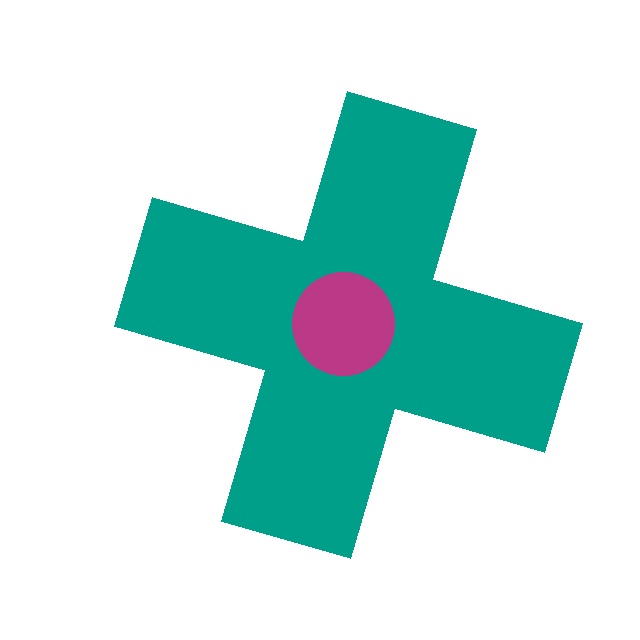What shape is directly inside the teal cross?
The magenta circle.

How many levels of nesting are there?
2.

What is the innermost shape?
The magenta circle.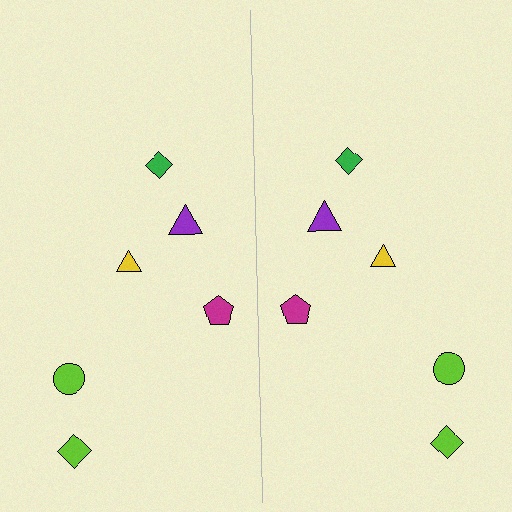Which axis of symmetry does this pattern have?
The pattern has a vertical axis of symmetry running through the center of the image.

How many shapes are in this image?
There are 12 shapes in this image.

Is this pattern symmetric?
Yes, this pattern has bilateral (reflection) symmetry.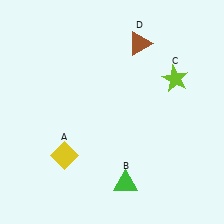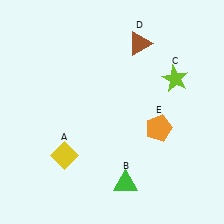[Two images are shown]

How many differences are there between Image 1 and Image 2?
There is 1 difference between the two images.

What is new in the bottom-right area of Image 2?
An orange pentagon (E) was added in the bottom-right area of Image 2.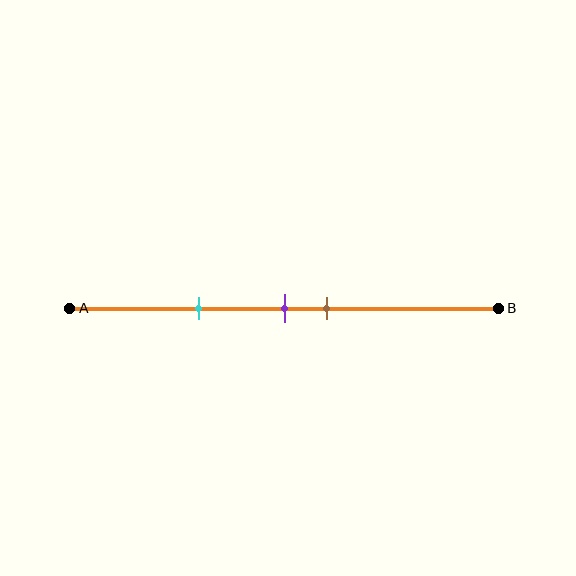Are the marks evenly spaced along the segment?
No, the marks are not evenly spaced.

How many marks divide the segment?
There are 3 marks dividing the segment.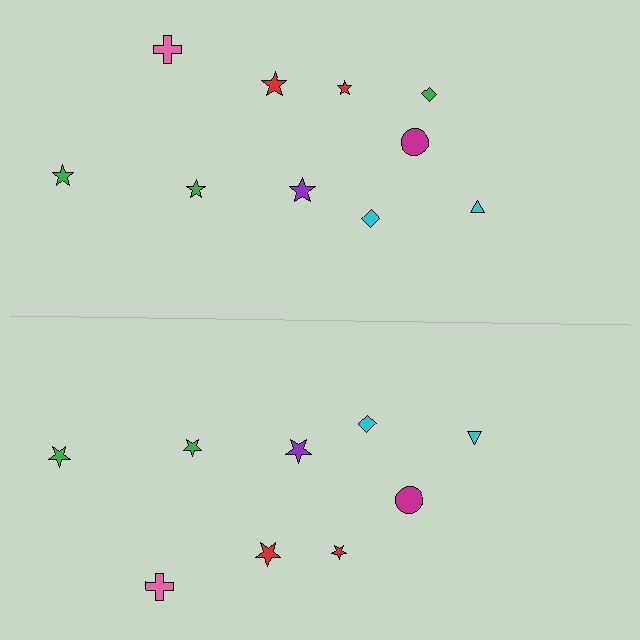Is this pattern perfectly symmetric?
No, the pattern is not perfectly symmetric. A green diamond is missing from the bottom side.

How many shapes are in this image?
There are 19 shapes in this image.